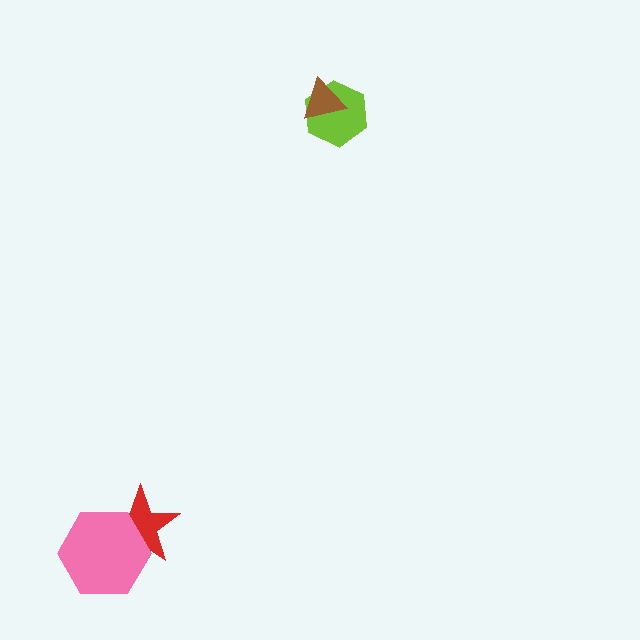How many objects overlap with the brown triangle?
1 object overlaps with the brown triangle.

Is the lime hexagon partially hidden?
Yes, it is partially covered by another shape.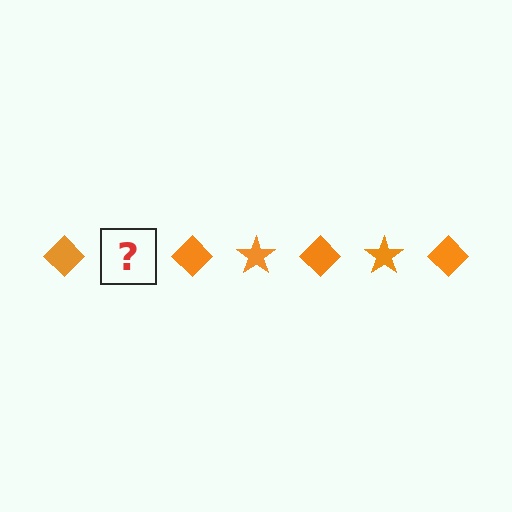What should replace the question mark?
The question mark should be replaced with an orange star.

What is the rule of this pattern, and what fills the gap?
The rule is that the pattern cycles through diamond, star shapes in orange. The gap should be filled with an orange star.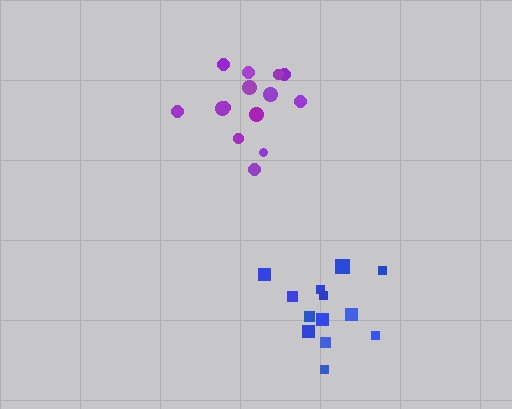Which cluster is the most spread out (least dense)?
Blue.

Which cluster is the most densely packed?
Purple.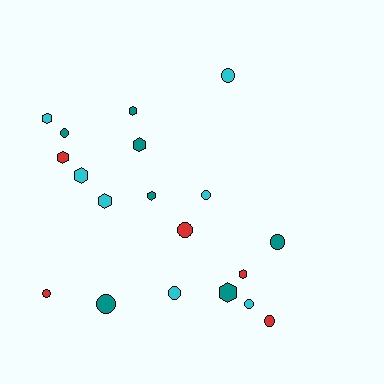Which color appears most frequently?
Teal, with 7 objects.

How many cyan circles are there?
There are 4 cyan circles.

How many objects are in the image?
There are 19 objects.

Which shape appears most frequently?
Circle, with 10 objects.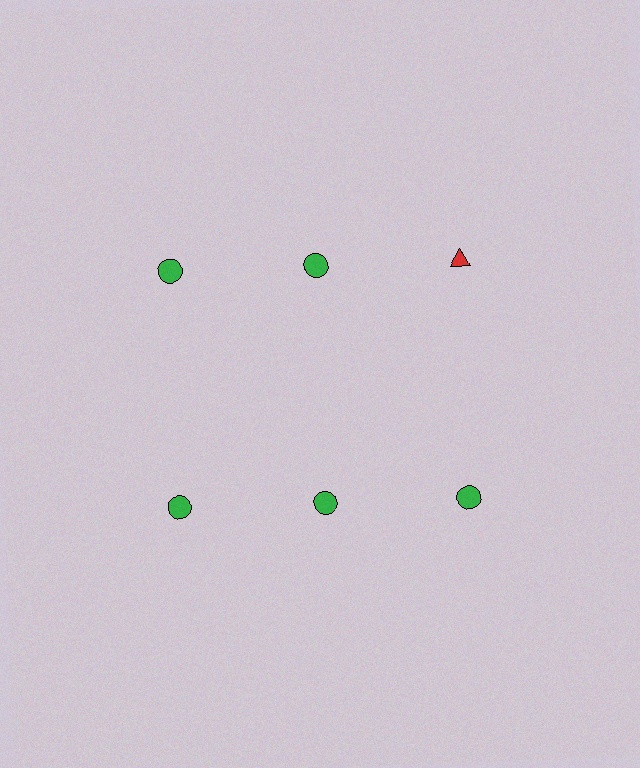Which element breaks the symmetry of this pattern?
The red triangle in the top row, center column breaks the symmetry. All other shapes are green circles.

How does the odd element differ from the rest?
It differs in both color (red instead of green) and shape (triangle instead of circle).